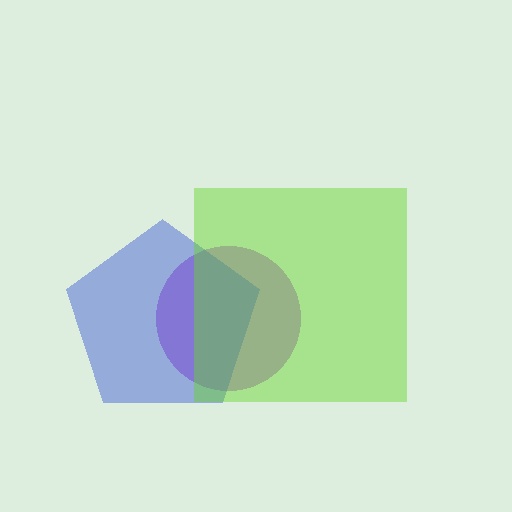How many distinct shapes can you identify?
There are 3 distinct shapes: a purple circle, a blue pentagon, a lime square.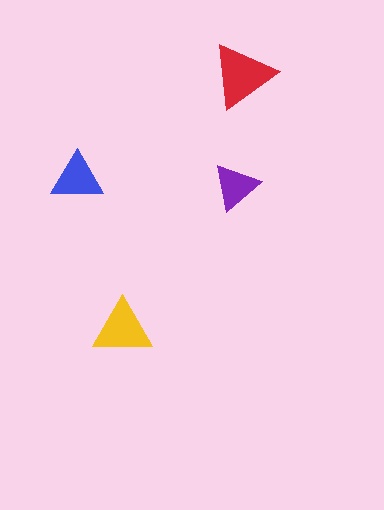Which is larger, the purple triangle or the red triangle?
The red one.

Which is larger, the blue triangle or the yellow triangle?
The yellow one.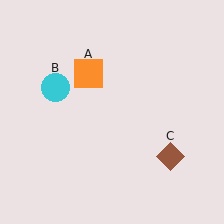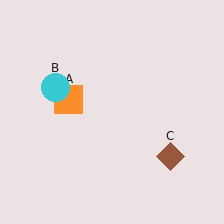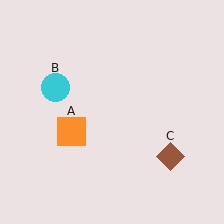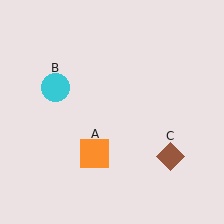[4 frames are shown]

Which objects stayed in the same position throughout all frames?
Cyan circle (object B) and brown diamond (object C) remained stationary.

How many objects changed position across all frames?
1 object changed position: orange square (object A).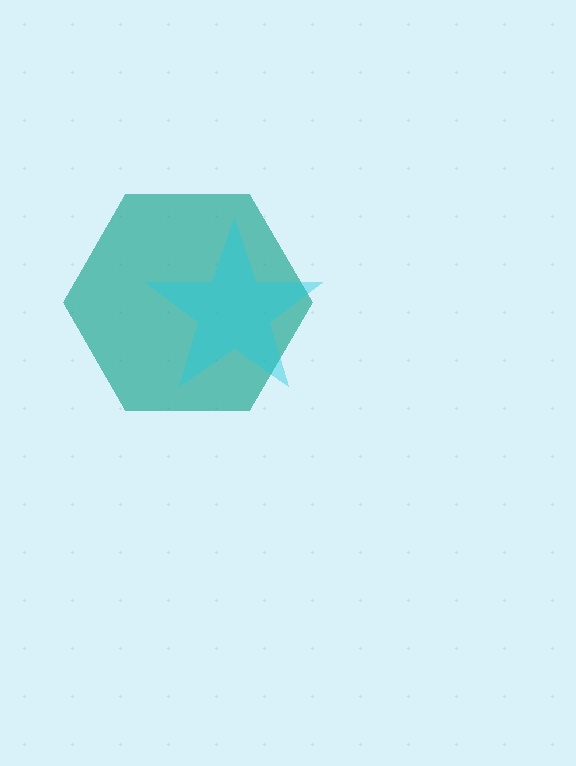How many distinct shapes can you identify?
There are 2 distinct shapes: a teal hexagon, a cyan star.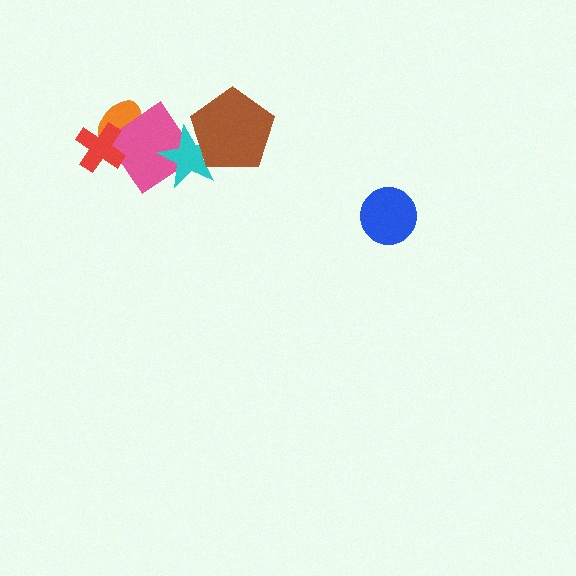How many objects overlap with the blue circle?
0 objects overlap with the blue circle.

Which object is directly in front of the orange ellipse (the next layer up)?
The pink diamond is directly in front of the orange ellipse.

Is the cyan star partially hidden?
Yes, it is partially covered by another shape.